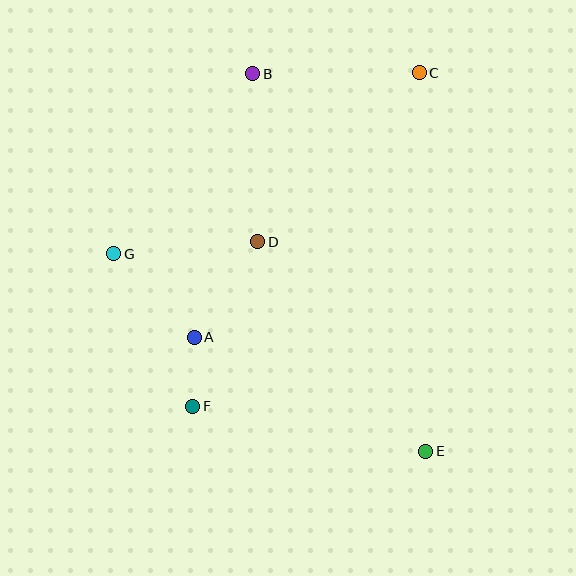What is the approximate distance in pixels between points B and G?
The distance between B and G is approximately 228 pixels.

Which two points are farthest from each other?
Points B and E are farthest from each other.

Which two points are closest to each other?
Points A and F are closest to each other.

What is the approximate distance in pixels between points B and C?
The distance between B and C is approximately 166 pixels.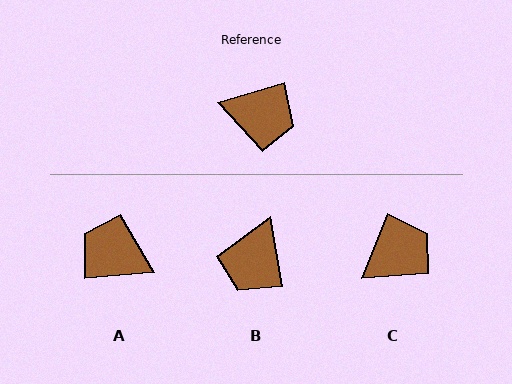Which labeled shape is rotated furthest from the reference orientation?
A, about 169 degrees away.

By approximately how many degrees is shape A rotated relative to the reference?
Approximately 169 degrees counter-clockwise.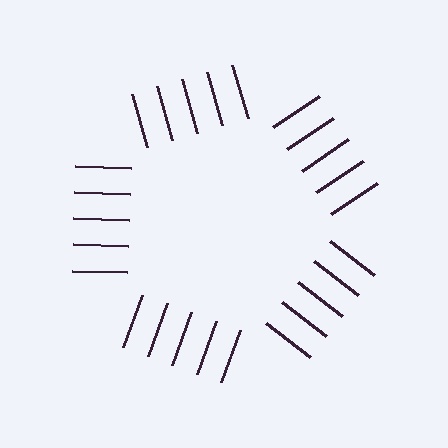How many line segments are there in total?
25 — 5 along each of the 5 edges.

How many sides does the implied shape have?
5 sides — the line-ends trace a pentagon.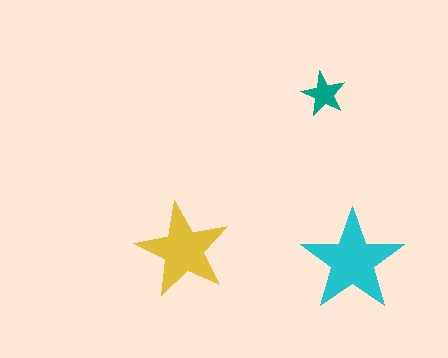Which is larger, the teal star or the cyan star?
The cyan one.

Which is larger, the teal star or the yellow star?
The yellow one.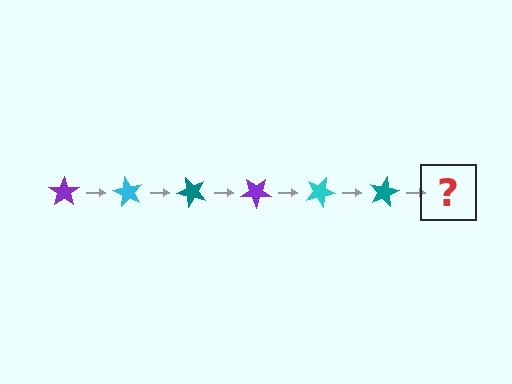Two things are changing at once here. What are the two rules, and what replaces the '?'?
The two rules are that it rotates 60 degrees each step and the color cycles through purple, cyan, and teal. The '?' should be a purple star, rotated 360 degrees from the start.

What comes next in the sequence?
The next element should be a purple star, rotated 360 degrees from the start.